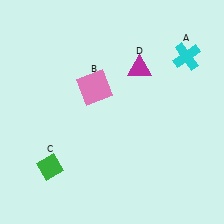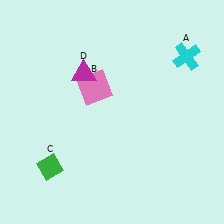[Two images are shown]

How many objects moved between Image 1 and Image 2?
1 object moved between the two images.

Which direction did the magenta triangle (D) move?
The magenta triangle (D) moved left.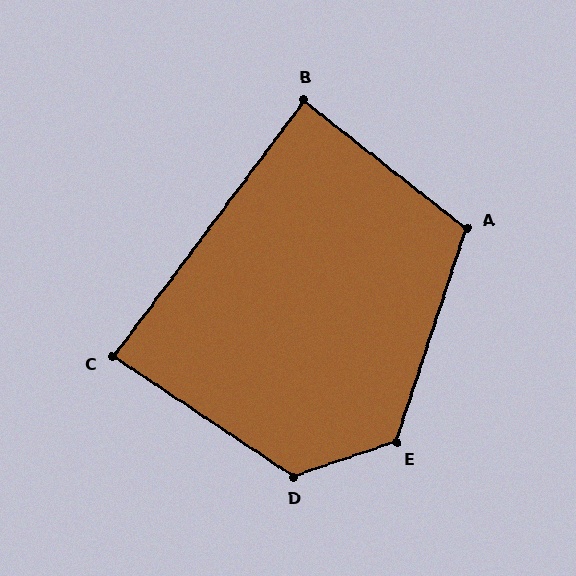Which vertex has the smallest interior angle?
C, at approximately 87 degrees.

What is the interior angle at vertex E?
Approximately 126 degrees (obtuse).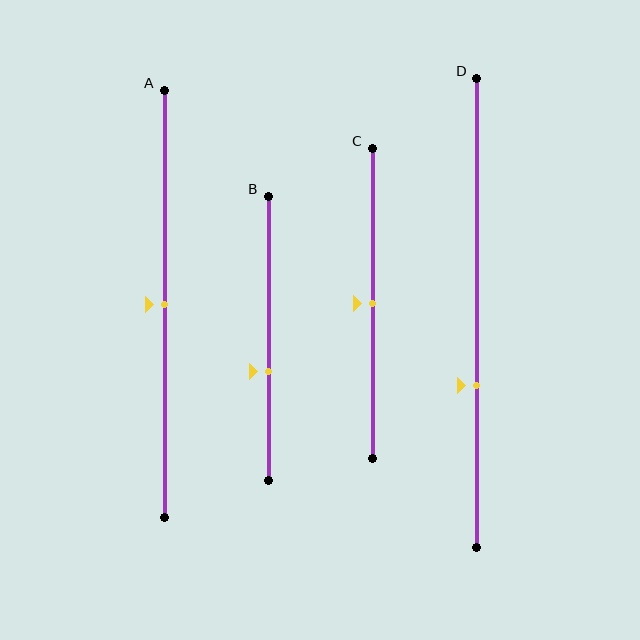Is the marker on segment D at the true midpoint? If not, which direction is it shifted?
No, the marker on segment D is shifted downward by about 15% of the segment length.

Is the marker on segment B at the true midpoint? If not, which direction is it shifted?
No, the marker on segment B is shifted downward by about 12% of the segment length.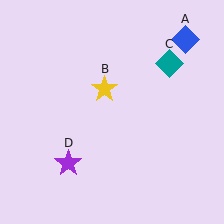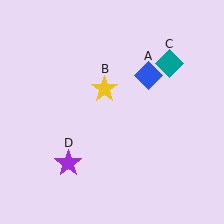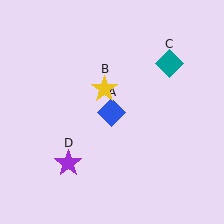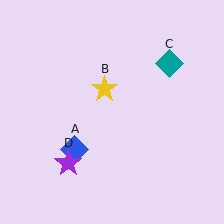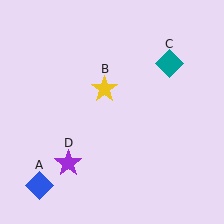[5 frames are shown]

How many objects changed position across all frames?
1 object changed position: blue diamond (object A).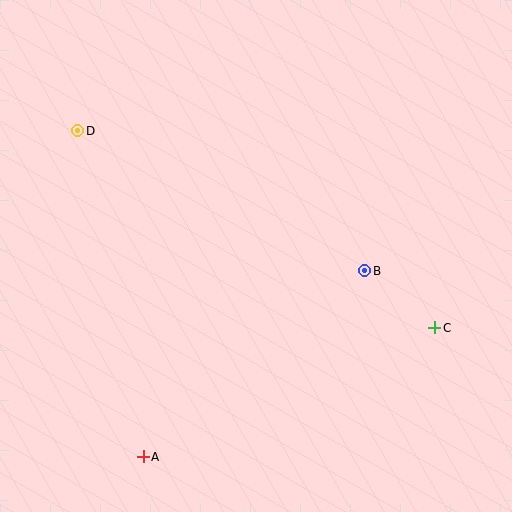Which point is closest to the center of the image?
Point B at (365, 271) is closest to the center.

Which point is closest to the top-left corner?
Point D is closest to the top-left corner.